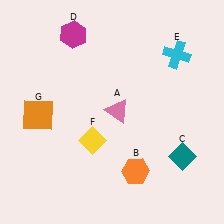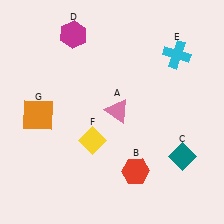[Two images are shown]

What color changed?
The hexagon (B) changed from orange in Image 1 to red in Image 2.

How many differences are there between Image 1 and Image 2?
There is 1 difference between the two images.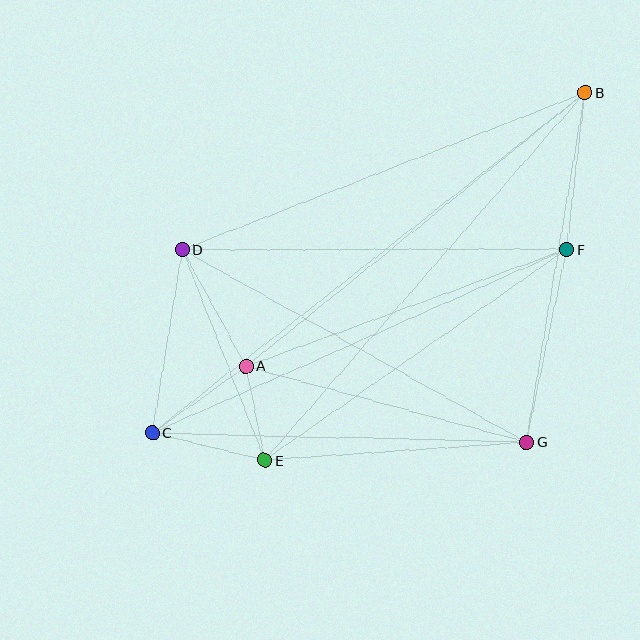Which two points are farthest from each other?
Points B and C are farthest from each other.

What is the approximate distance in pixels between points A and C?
The distance between A and C is approximately 115 pixels.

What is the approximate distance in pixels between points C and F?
The distance between C and F is approximately 453 pixels.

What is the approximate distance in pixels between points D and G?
The distance between D and G is approximately 394 pixels.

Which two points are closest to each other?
Points A and E are closest to each other.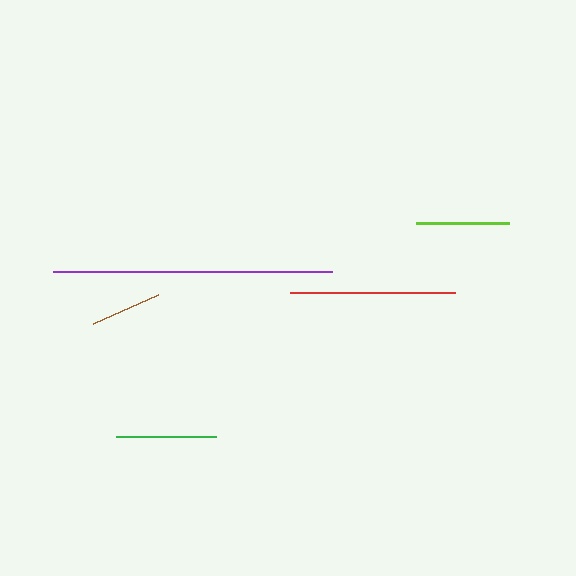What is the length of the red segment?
The red segment is approximately 165 pixels long.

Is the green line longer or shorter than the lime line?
The green line is longer than the lime line.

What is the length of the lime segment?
The lime segment is approximately 93 pixels long.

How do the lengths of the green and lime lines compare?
The green and lime lines are approximately the same length.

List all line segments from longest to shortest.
From longest to shortest: purple, red, green, lime, brown.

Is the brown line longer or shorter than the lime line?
The lime line is longer than the brown line.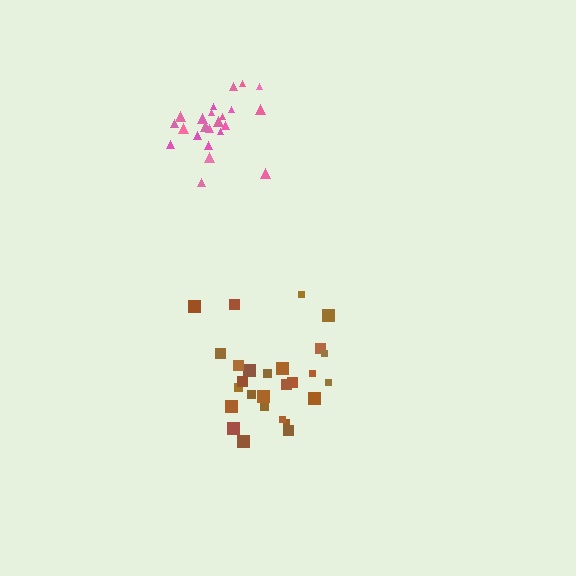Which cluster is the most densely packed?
Pink.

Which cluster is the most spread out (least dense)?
Brown.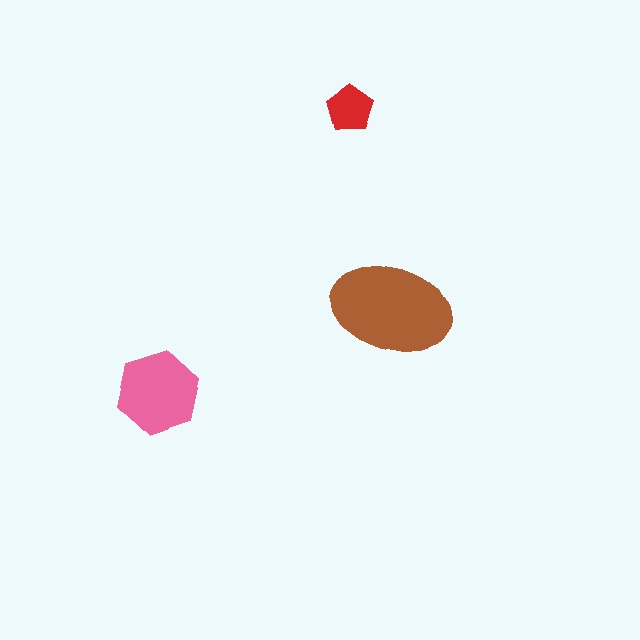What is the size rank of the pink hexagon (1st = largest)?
2nd.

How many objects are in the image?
There are 3 objects in the image.